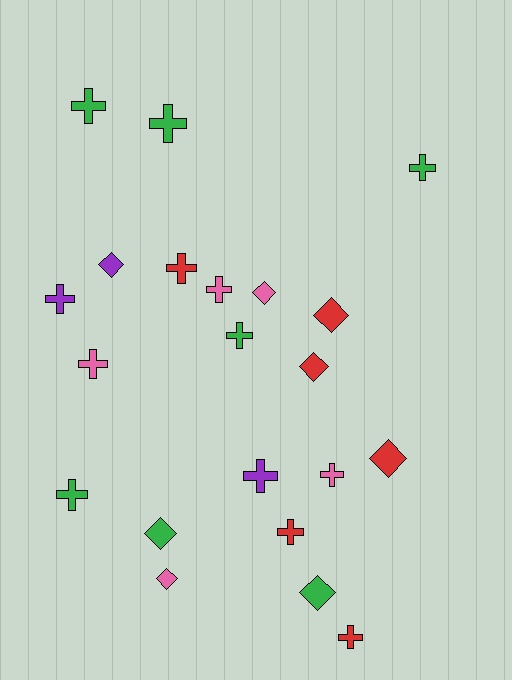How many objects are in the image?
There are 21 objects.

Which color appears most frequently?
Green, with 7 objects.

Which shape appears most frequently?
Cross, with 13 objects.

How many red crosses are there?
There are 3 red crosses.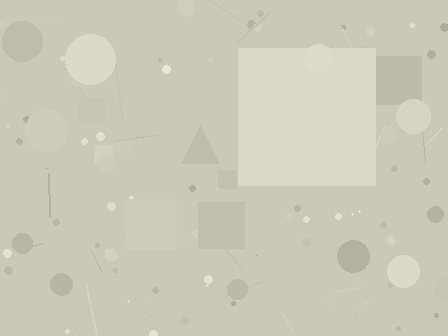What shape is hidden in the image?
A square is hidden in the image.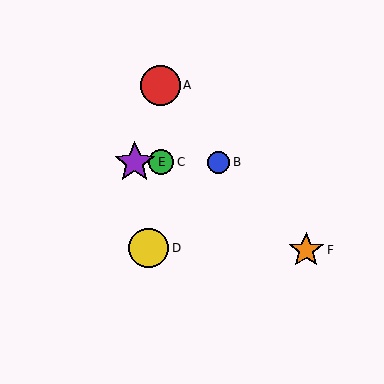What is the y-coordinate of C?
Object C is at y≈162.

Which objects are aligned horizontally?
Objects B, C, E are aligned horizontally.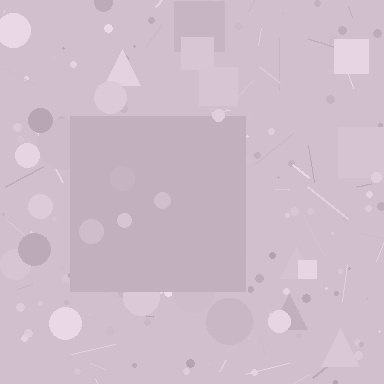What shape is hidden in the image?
A square is hidden in the image.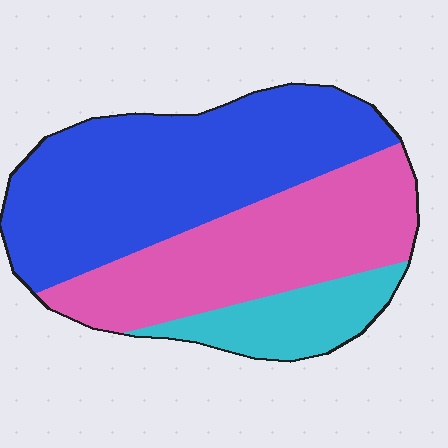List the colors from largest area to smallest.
From largest to smallest: blue, pink, cyan.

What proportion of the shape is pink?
Pink takes up about three eighths (3/8) of the shape.